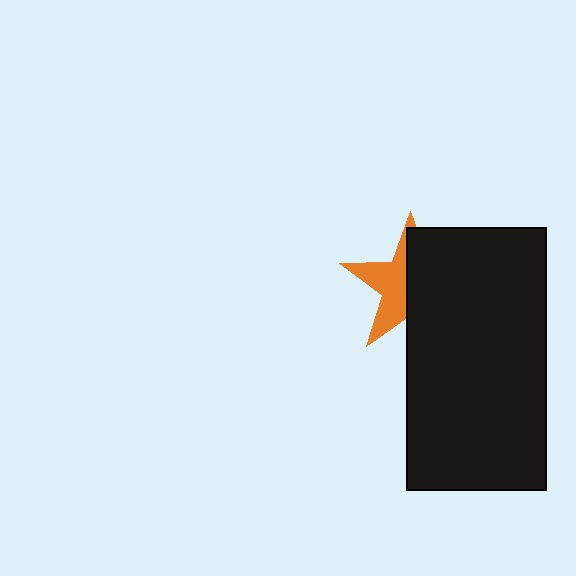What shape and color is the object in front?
The object in front is a black rectangle.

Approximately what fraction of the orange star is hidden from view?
Roughly 56% of the orange star is hidden behind the black rectangle.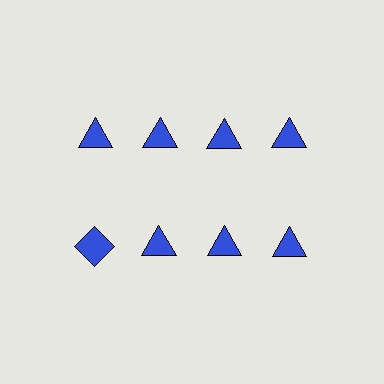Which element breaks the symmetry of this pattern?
The blue diamond in the second row, leftmost column breaks the symmetry. All other shapes are blue triangles.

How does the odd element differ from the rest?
It has a different shape: diamond instead of triangle.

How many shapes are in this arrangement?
There are 8 shapes arranged in a grid pattern.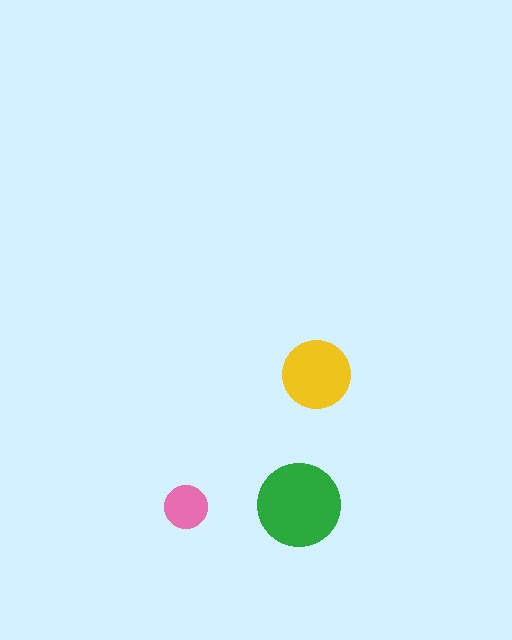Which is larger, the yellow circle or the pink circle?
The yellow one.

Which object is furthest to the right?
The yellow circle is rightmost.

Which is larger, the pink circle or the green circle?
The green one.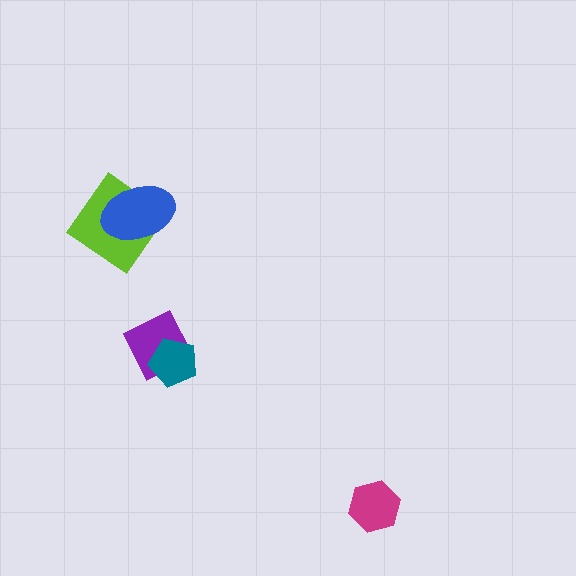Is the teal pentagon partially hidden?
No, no other shape covers it.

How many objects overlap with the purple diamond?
1 object overlaps with the purple diamond.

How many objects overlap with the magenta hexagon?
0 objects overlap with the magenta hexagon.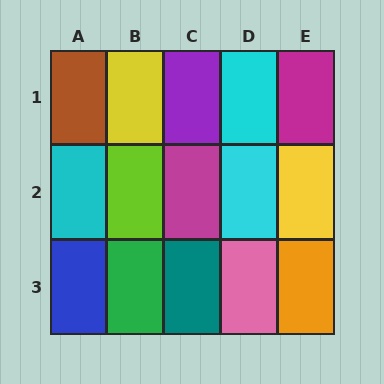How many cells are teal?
1 cell is teal.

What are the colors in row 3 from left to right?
Blue, green, teal, pink, orange.